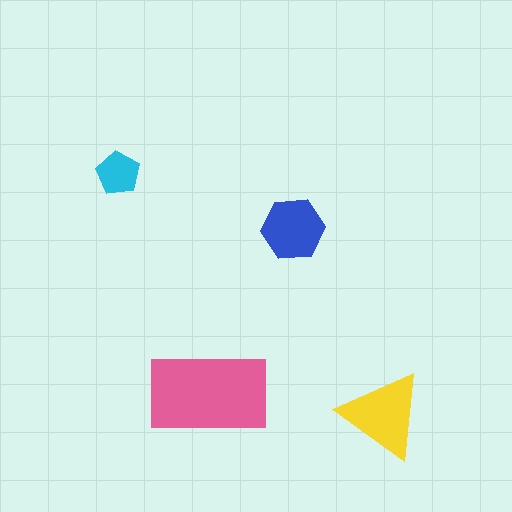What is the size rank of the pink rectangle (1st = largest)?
1st.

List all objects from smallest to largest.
The cyan pentagon, the blue hexagon, the yellow triangle, the pink rectangle.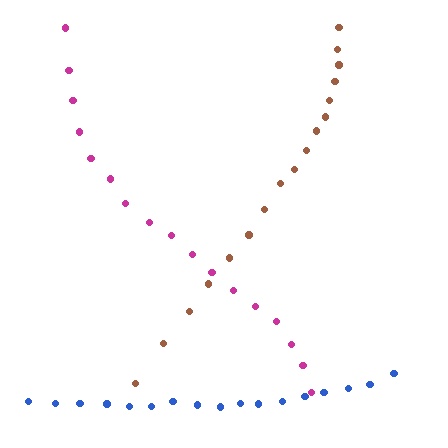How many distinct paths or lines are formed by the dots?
There are 3 distinct paths.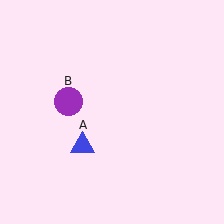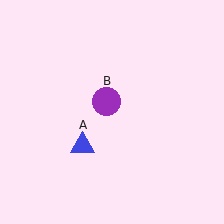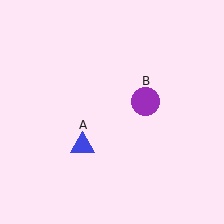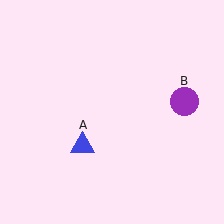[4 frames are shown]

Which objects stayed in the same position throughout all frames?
Blue triangle (object A) remained stationary.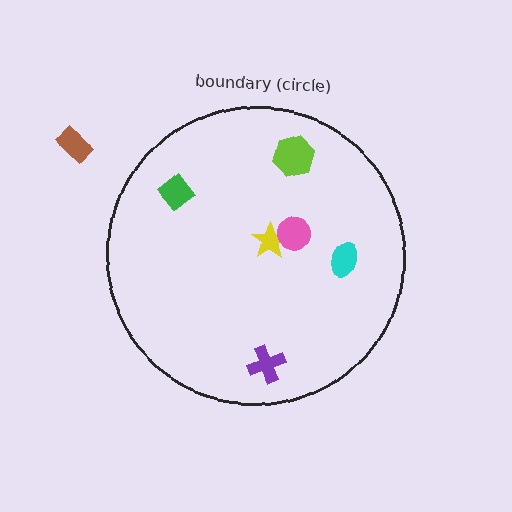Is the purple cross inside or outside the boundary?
Inside.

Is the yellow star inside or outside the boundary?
Inside.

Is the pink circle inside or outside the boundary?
Inside.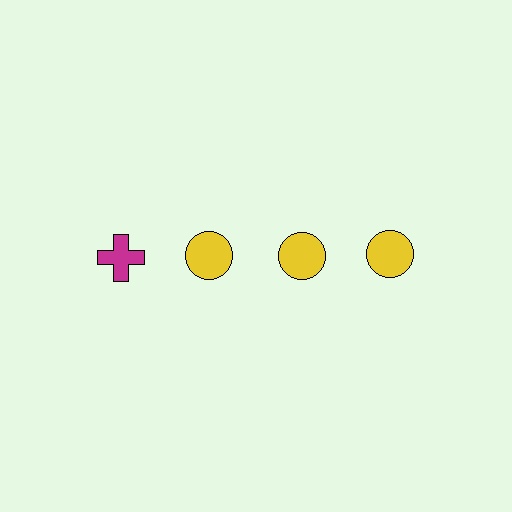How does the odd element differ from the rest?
It differs in both color (magenta instead of yellow) and shape (cross instead of circle).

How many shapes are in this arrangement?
There are 4 shapes arranged in a grid pattern.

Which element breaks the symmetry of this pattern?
The magenta cross in the top row, leftmost column breaks the symmetry. All other shapes are yellow circles.